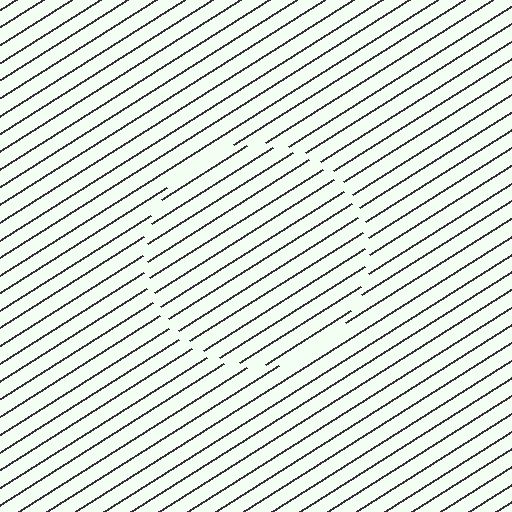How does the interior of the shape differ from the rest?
The interior of the shape contains the same grating, shifted by half a period — the contour is defined by the phase discontinuity where line-ends from the inner and outer gratings abut.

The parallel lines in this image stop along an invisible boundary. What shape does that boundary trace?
An illusory circle. The interior of the shape contains the same grating, shifted by half a period — the contour is defined by the phase discontinuity where line-ends from the inner and outer gratings abut.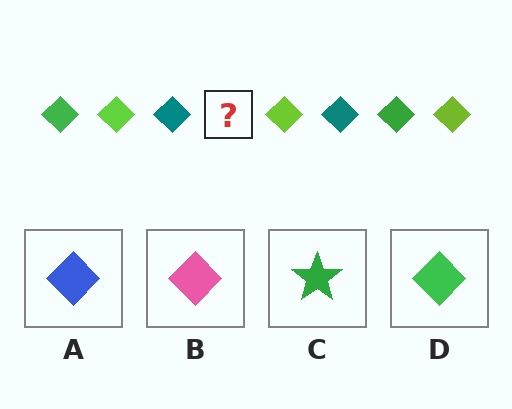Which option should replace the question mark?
Option D.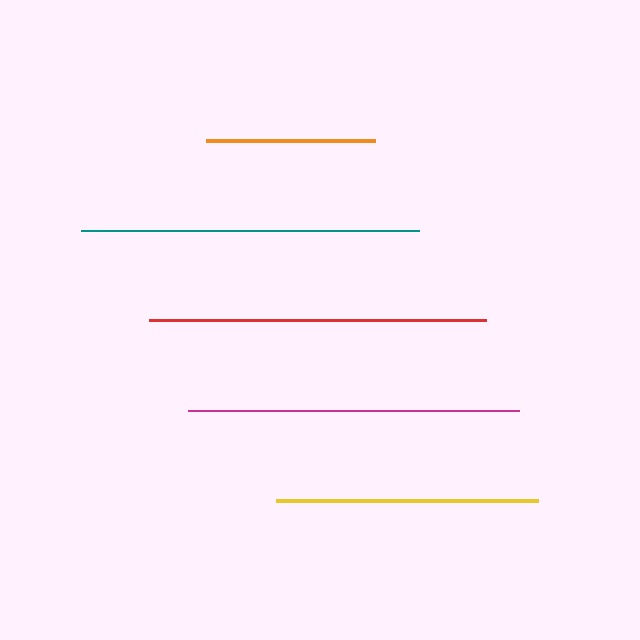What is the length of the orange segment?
The orange segment is approximately 169 pixels long.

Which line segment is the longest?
The teal line is the longest at approximately 338 pixels.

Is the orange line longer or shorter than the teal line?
The teal line is longer than the orange line.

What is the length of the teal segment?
The teal segment is approximately 338 pixels long.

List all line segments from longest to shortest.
From longest to shortest: teal, red, magenta, yellow, orange.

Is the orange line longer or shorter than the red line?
The red line is longer than the orange line.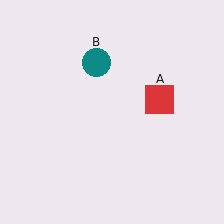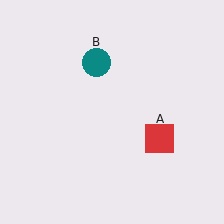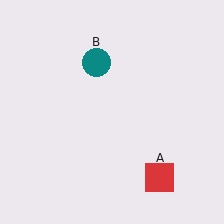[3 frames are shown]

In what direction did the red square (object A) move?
The red square (object A) moved down.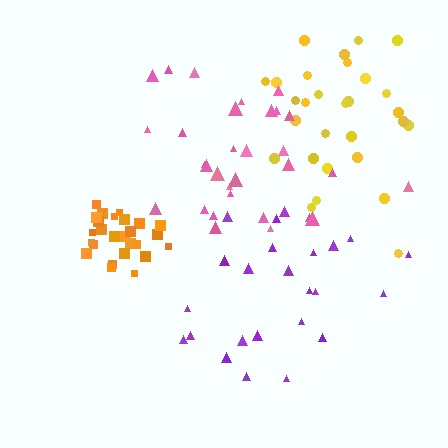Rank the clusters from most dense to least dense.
orange, pink, yellow, purple.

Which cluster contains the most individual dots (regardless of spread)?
Pink (31).